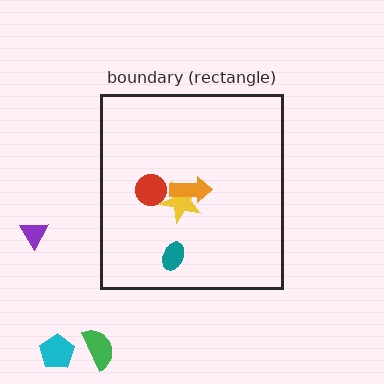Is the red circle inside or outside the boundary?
Inside.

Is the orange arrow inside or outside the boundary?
Inside.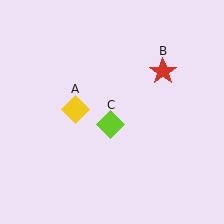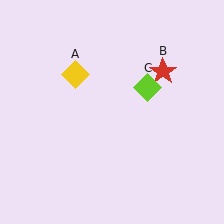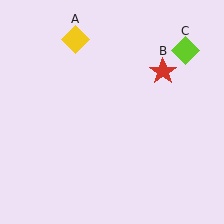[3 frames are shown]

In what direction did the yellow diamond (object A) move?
The yellow diamond (object A) moved up.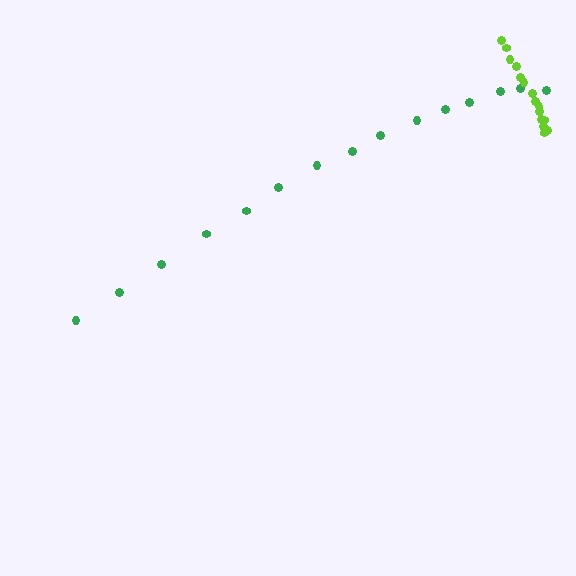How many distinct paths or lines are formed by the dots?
There are 2 distinct paths.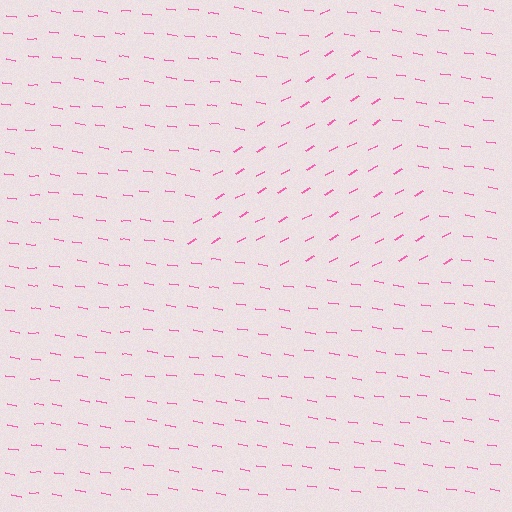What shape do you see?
I see a triangle.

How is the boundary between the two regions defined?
The boundary is defined purely by a change in line orientation (approximately 39 degrees difference). All lines are the same color and thickness.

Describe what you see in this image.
The image is filled with small pink line segments. A triangle region in the image has lines oriented differently from the surrounding lines, creating a visible texture boundary.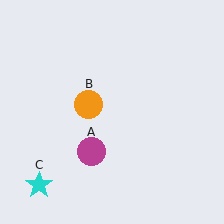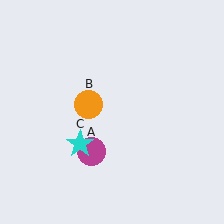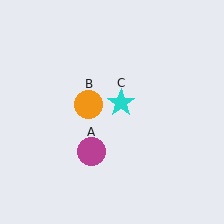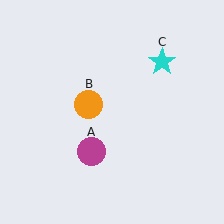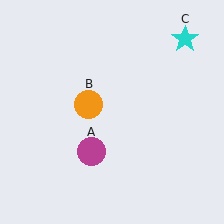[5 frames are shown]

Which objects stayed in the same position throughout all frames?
Magenta circle (object A) and orange circle (object B) remained stationary.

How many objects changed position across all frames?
1 object changed position: cyan star (object C).